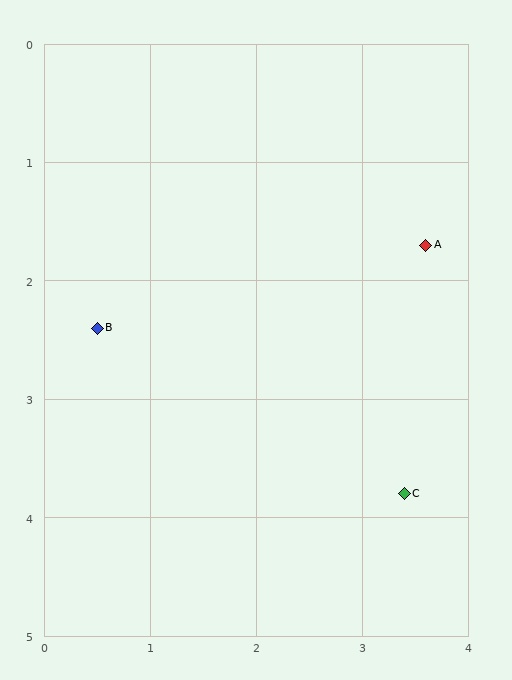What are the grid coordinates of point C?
Point C is at approximately (3.4, 3.8).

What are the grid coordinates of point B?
Point B is at approximately (0.5, 2.4).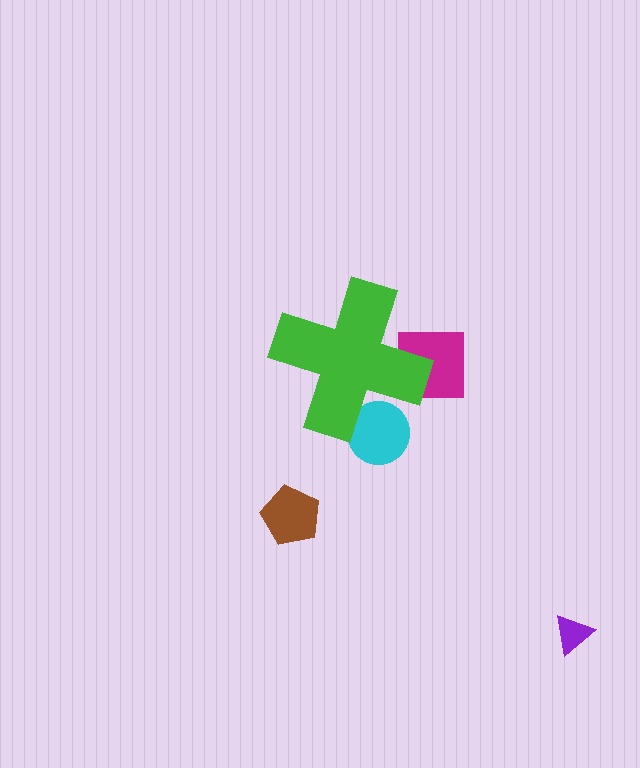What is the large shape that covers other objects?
A green cross.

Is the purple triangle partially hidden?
No, the purple triangle is fully visible.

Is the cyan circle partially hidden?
Yes, the cyan circle is partially hidden behind the green cross.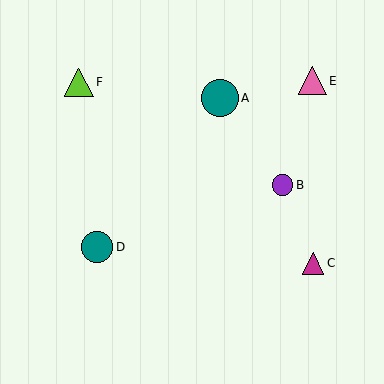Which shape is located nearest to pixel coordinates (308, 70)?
The pink triangle (labeled E) at (313, 81) is nearest to that location.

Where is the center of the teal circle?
The center of the teal circle is at (220, 98).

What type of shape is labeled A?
Shape A is a teal circle.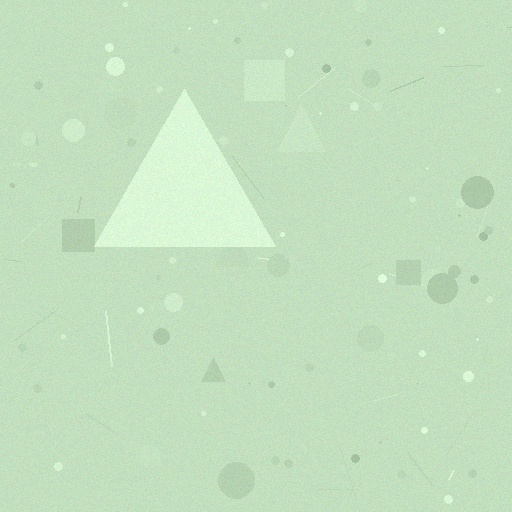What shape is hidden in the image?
A triangle is hidden in the image.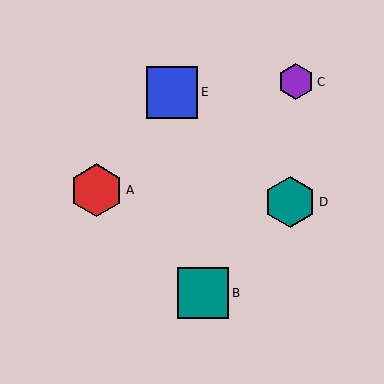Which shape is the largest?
The red hexagon (labeled A) is the largest.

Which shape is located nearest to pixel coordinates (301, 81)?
The purple hexagon (labeled C) at (296, 82) is nearest to that location.